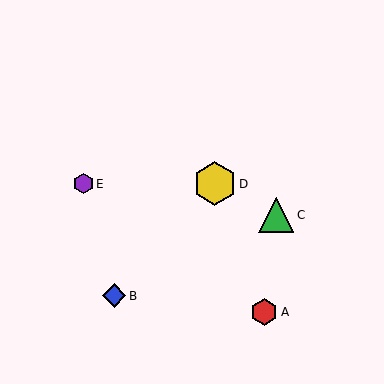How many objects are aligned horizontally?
2 objects (D, E) are aligned horizontally.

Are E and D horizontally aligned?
Yes, both are at y≈184.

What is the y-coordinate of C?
Object C is at y≈215.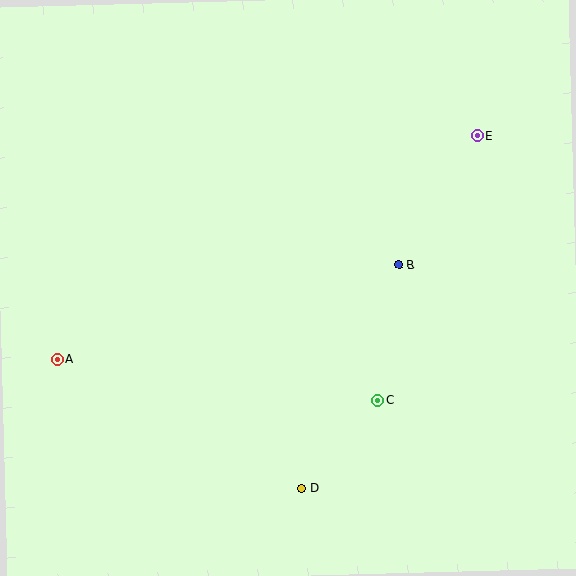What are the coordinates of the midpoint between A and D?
The midpoint between A and D is at (180, 424).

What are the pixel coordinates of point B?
Point B is at (399, 265).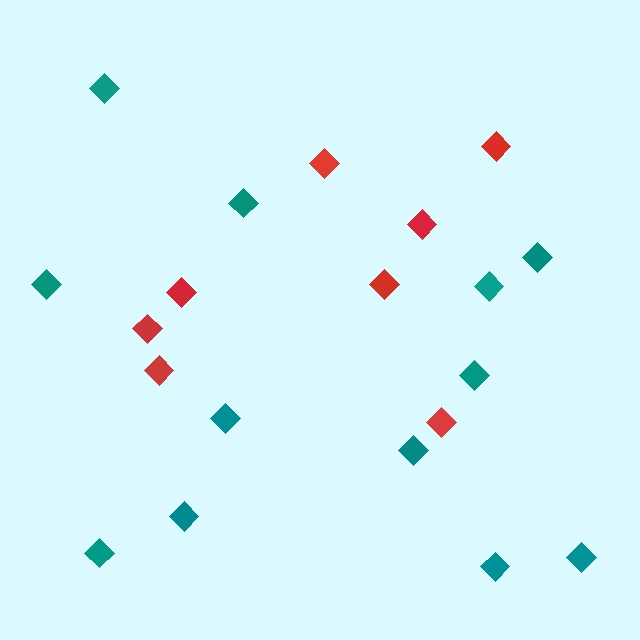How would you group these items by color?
There are 2 groups: one group of red diamonds (8) and one group of teal diamonds (12).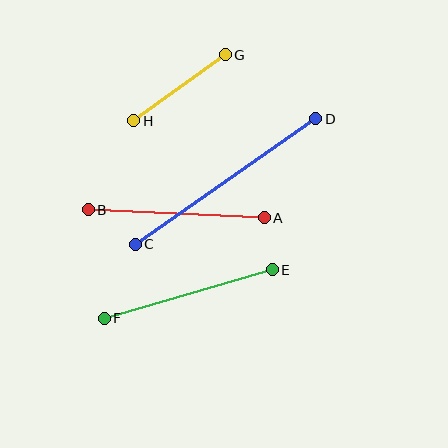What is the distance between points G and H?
The distance is approximately 113 pixels.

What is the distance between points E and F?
The distance is approximately 175 pixels.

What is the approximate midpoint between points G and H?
The midpoint is at approximately (180, 88) pixels.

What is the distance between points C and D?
The distance is approximately 220 pixels.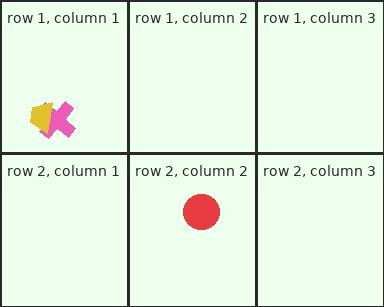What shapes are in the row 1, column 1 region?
The pink cross, the yellow trapezoid.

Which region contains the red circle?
The row 2, column 2 region.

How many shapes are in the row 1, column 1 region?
2.